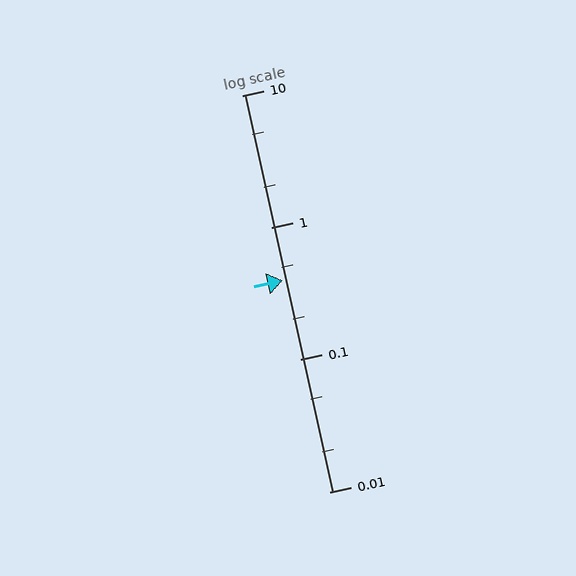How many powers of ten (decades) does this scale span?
The scale spans 3 decades, from 0.01 to 10.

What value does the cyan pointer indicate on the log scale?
The pointer indicates approximately 0.4.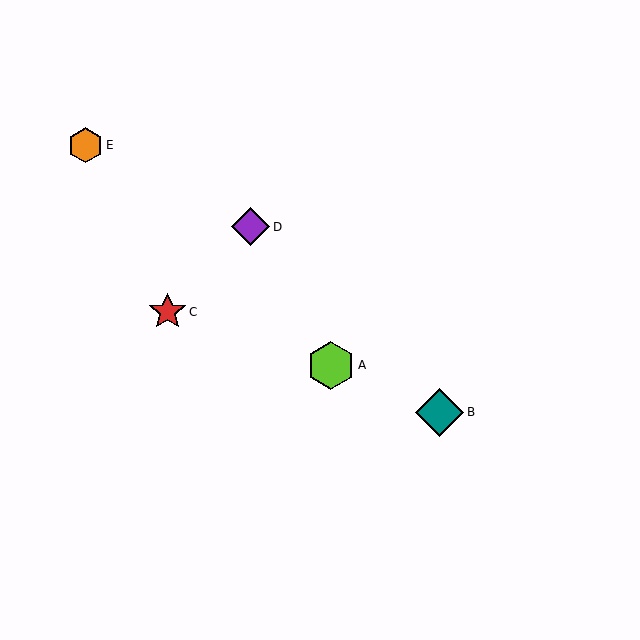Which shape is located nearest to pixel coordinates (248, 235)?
The purple diamond (labeled D) at (251, 227) is nearest to that location.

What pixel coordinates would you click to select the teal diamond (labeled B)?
Click at (440, 412) to select the teal diamond B.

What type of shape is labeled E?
Shape E is an orange hexagon.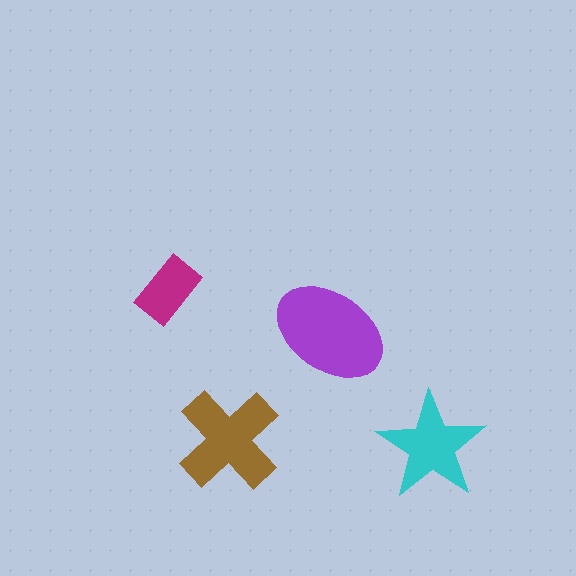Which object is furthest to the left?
The magenta rectangle is leftmost.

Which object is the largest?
The purple ellipse.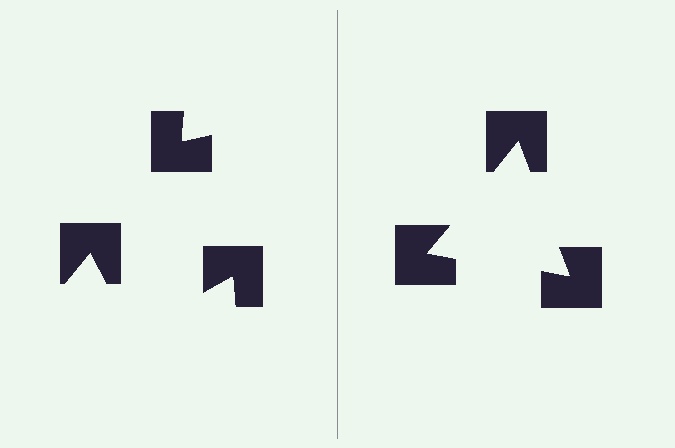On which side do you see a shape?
An illusory triangle appears on the right side. On the left side the wedge cuts are rotated, so no coherent shape forms.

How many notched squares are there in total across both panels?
6 — 3 on each side.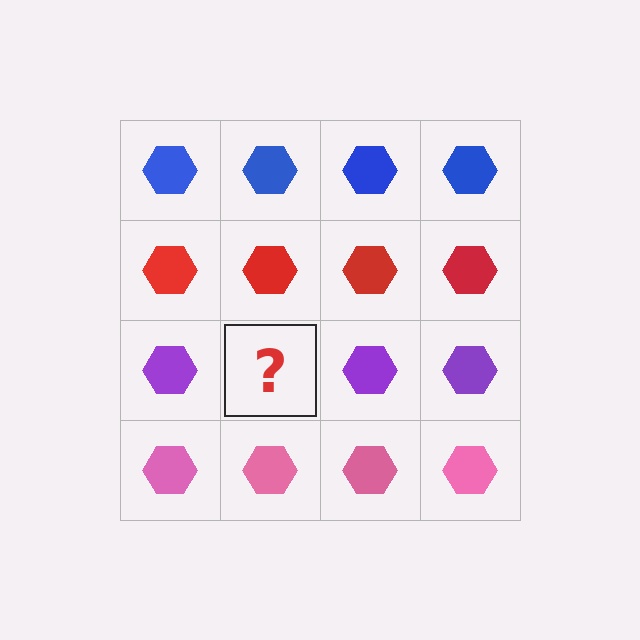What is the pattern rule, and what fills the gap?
The rule is that each row has a consistent color. The gap should be filled with a purple hexagon.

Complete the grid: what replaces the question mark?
The question mark should be replaced with a purple hexagon.